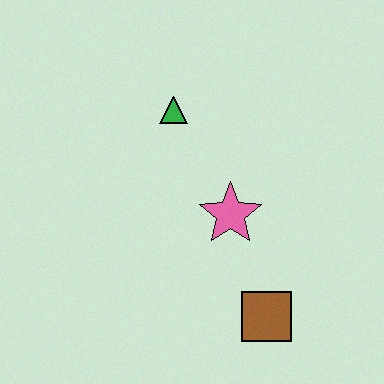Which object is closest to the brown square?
The pink star is closest to the brown square.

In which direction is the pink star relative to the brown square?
The pink star is above the brown square.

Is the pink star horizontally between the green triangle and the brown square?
Yes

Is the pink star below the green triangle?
Yes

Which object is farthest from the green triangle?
The brown square is farthest from the green triangle.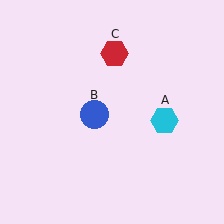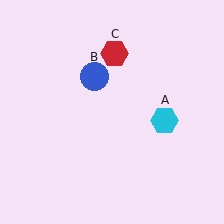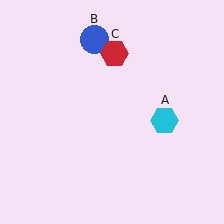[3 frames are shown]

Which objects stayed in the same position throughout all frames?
Cyan hexagon (object A) and red hexagon (object C) remained stationary.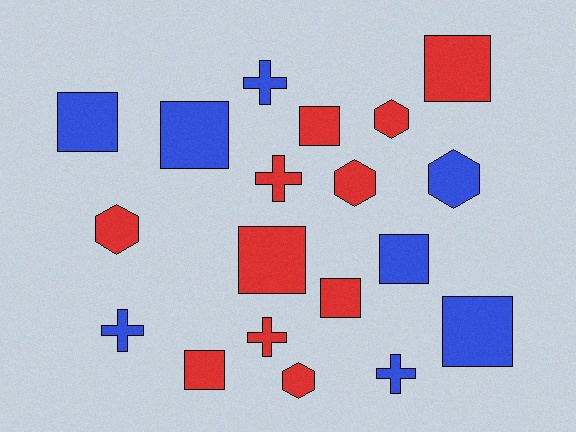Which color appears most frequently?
Red, with 11 objects.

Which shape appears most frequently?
Square, with 9 objects.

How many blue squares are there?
There are 4 blue squares.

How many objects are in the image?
There are 19 objects.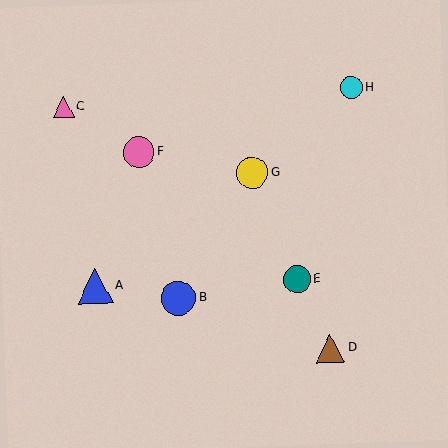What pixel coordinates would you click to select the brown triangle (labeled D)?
Click at (330, 348) to select the brown triangle D.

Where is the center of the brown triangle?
The center of the brown triangle is at (330, 348).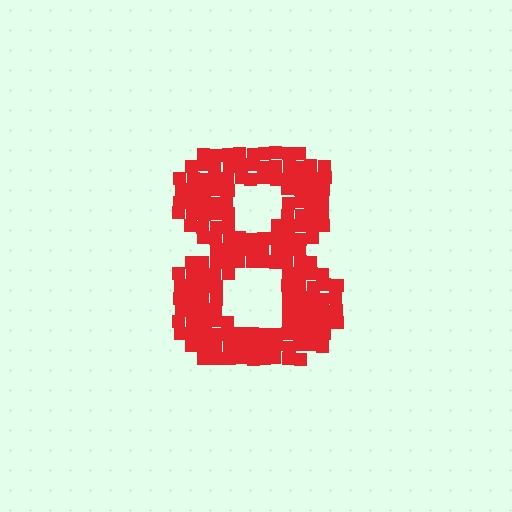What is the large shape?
The large shape is the digit 8.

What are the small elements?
The small elements are squares.